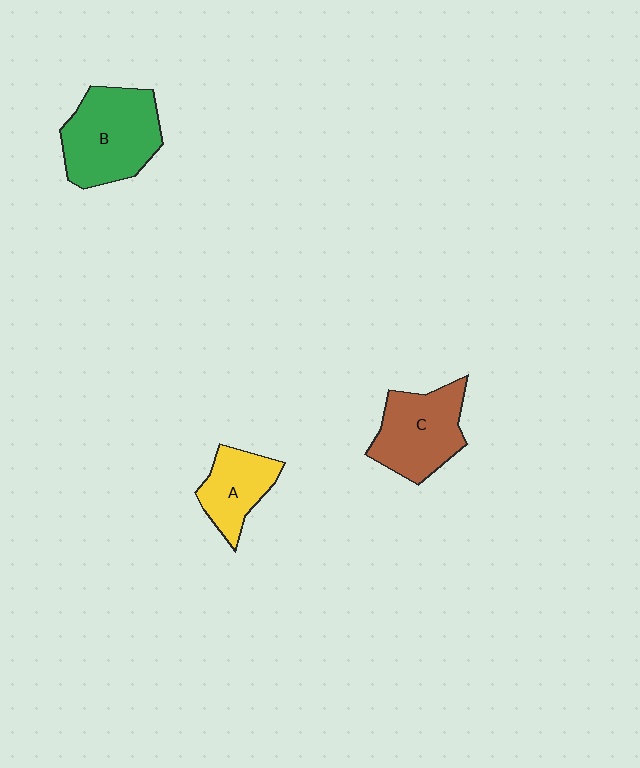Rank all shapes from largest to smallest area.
From largest to smallest: B (green), C (brown), A (yellow).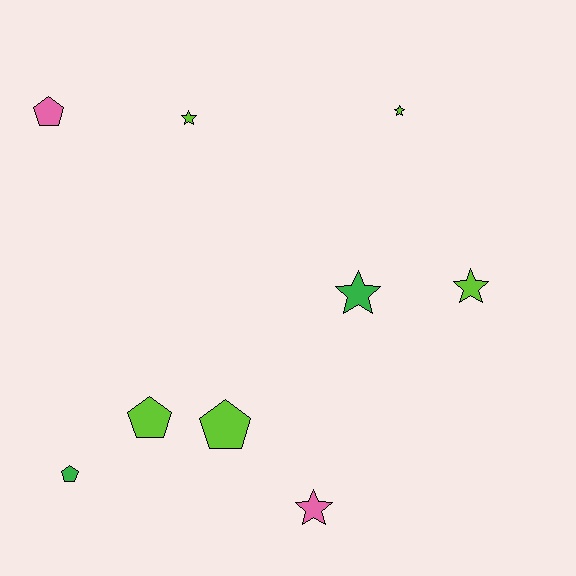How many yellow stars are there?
There are no yellow stars.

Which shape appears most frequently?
Star, with 5 objects.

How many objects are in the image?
There are 9 objects.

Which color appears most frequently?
Lime, with 5 objects.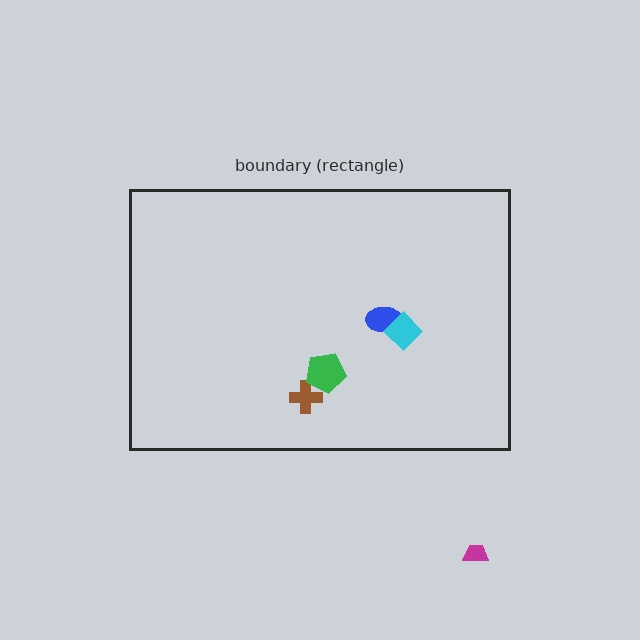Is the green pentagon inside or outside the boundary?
Inside.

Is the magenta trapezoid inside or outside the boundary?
Outside.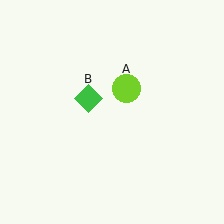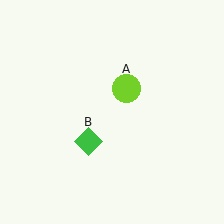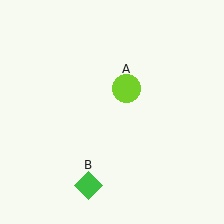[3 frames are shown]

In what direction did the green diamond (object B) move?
The green diamond (object B) moved down.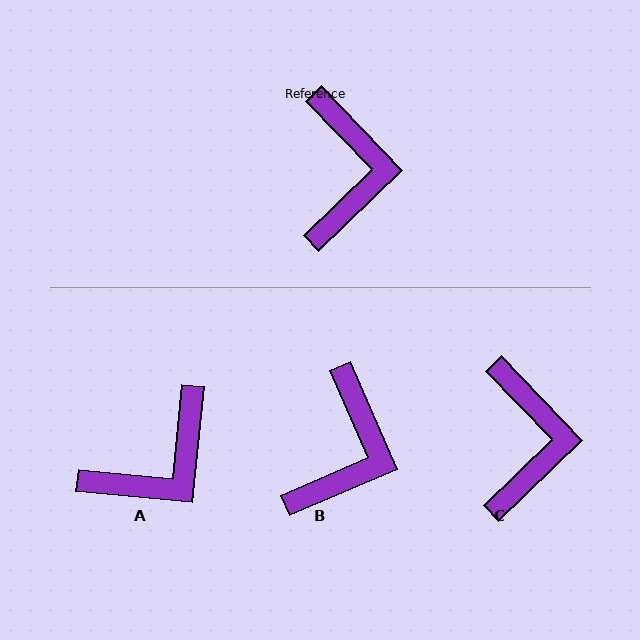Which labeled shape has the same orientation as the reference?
C.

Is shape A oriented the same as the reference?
No, it is off by about 50 degrees.